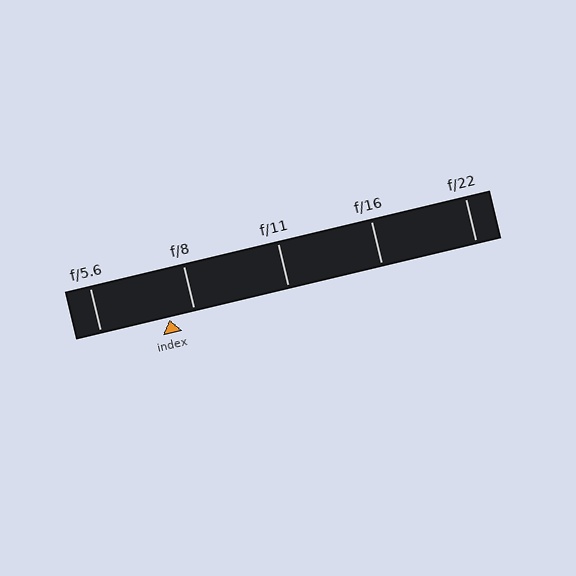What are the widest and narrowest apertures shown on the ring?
The widest aperture shown is f/5.6 and the narrowest is f/22.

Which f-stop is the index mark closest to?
The index mark is closest to f/8.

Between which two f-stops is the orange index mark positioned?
The index mark is between f/5.6 and f/8.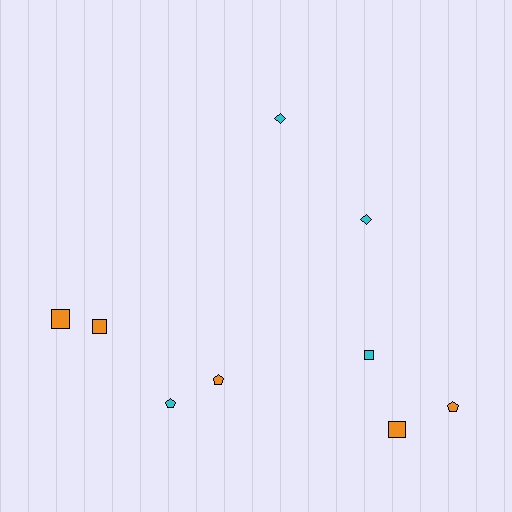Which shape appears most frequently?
Square, with 4 objects.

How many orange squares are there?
There are 3 orange squares.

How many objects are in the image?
There are 9 objects.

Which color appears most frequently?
Orange, with 5 objects.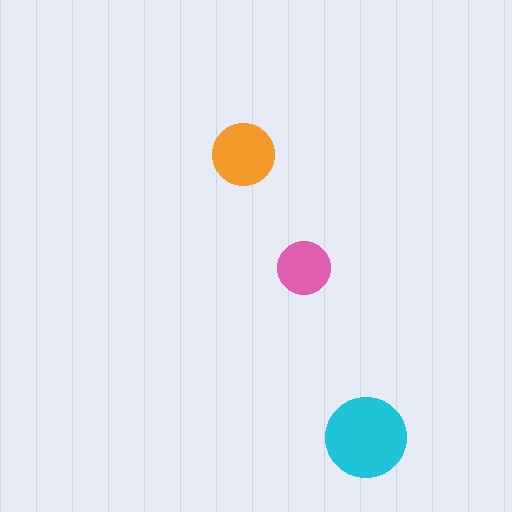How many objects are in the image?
There are 3 objects in the image.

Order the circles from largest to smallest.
the cyan one, the orange one, the pink one.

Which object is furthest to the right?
The cyan circle is rightmost.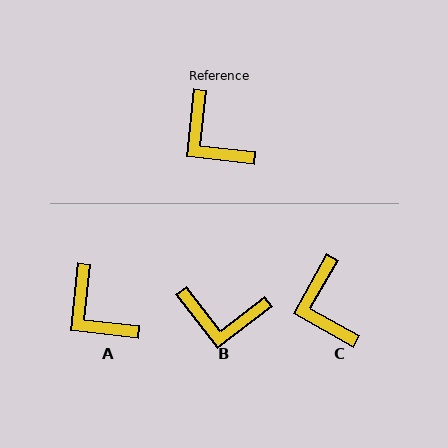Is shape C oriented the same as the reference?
No, it is off by about 23 degrees.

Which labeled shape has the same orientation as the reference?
A.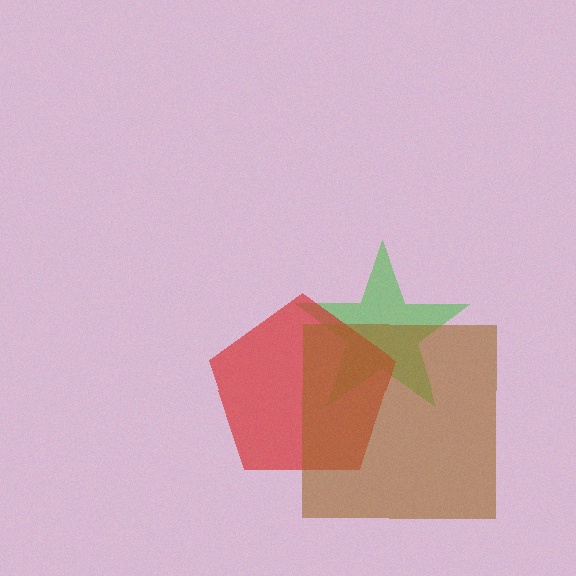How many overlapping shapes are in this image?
There are 3 overlapping shapes in the image.